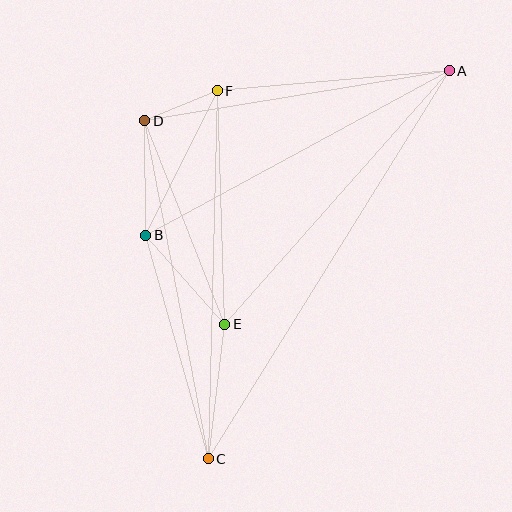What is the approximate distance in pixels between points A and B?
The distance between A and B is approximately 345 pixels.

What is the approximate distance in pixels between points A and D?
The distance between A and D is approximately 309 pixels.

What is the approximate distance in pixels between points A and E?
The distance between A and E is approximately 338 pixels.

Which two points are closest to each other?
Points D and F are closest to each other.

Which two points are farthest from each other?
Points A and C are farthest from each other.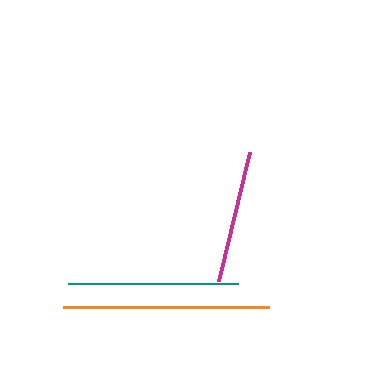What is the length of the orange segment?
The orange segment is approximately 207 pixels long.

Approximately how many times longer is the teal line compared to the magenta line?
The teal line is approximately 1.3 times the length of the magenta line.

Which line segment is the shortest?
The magenta line is the shortest at approximately 133 pixels.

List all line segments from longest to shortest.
From longest to shortest: orange, teal, magenta.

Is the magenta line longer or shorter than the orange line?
The orange line is longer than the magenta line.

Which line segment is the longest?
The orange line is the longest at approximately 207 pixels.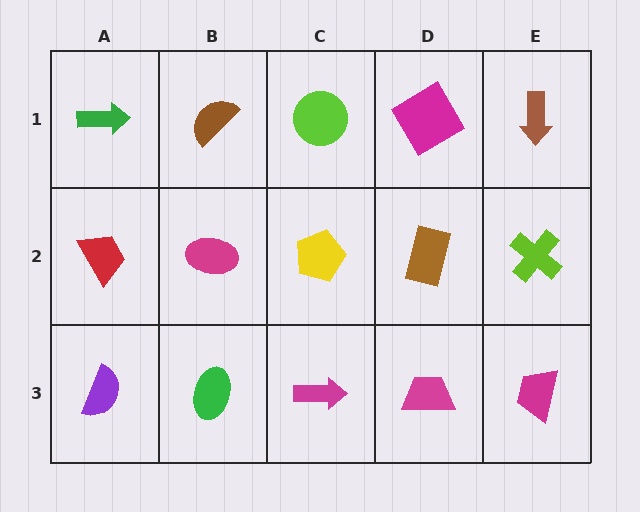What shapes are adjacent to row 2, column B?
A brown semicircle (row 1, column B), a green ellipse (row 3, column B), a red trapezoid (row 2, column A), a yellow pentagon (row 2, column C).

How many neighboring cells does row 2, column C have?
4.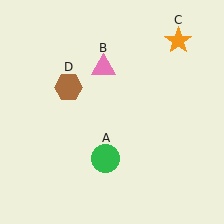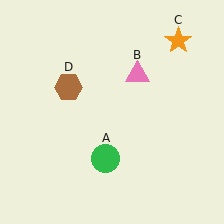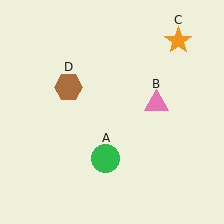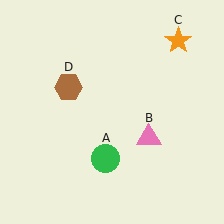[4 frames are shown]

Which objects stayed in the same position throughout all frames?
Green circle (object A) and orange star (object C) and brown hexagon (object D) remained stationary.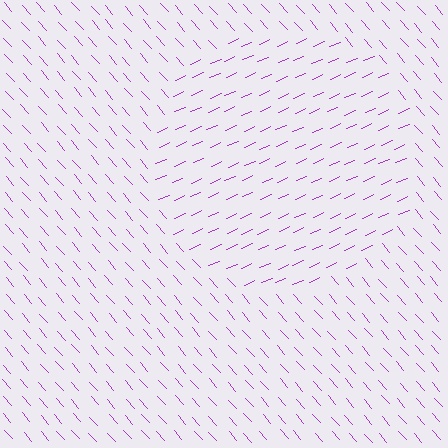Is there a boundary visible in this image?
Yes, there is a texture boundary formed by a change in line orientation.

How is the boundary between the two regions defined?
The boundary is defined purely by a change in line orientation (approximately 72 degrees difference). All lines are the same color and thickness.